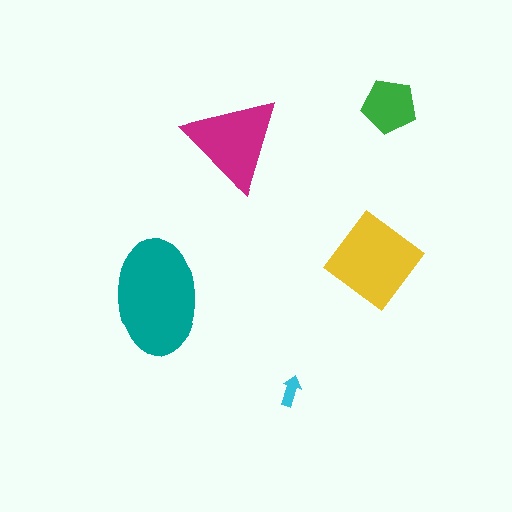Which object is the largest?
The teal ellipse.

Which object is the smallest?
The cyan arrow.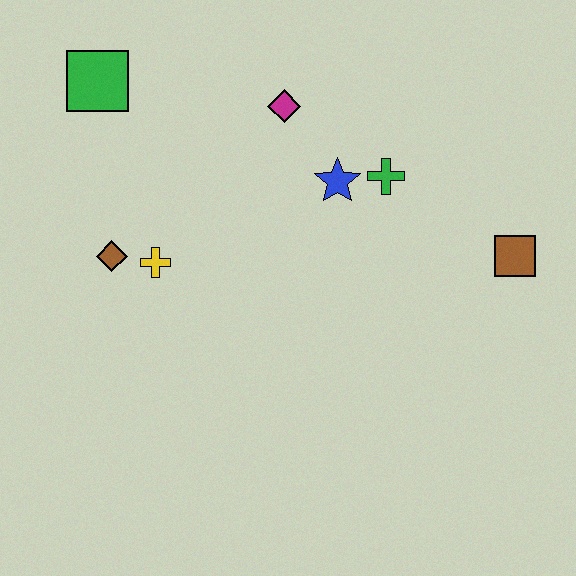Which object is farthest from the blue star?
The green square is farthest from the blue star.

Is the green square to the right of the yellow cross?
No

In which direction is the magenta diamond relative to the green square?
The magenta diamond is to the right of the green square.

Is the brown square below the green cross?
Yes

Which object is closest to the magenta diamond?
The blue star is closest to the magenta diamond.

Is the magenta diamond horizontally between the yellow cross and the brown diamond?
No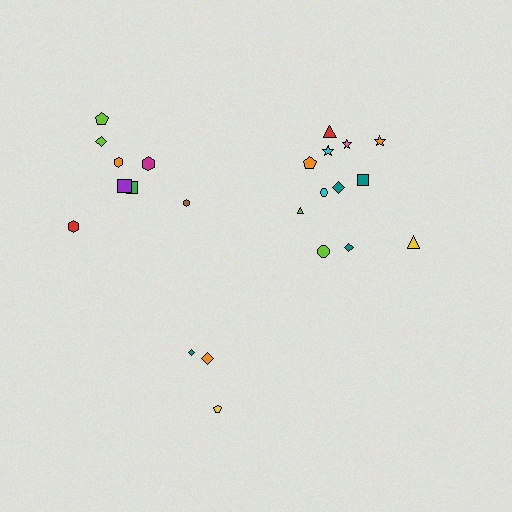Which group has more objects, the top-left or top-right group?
The top-right group.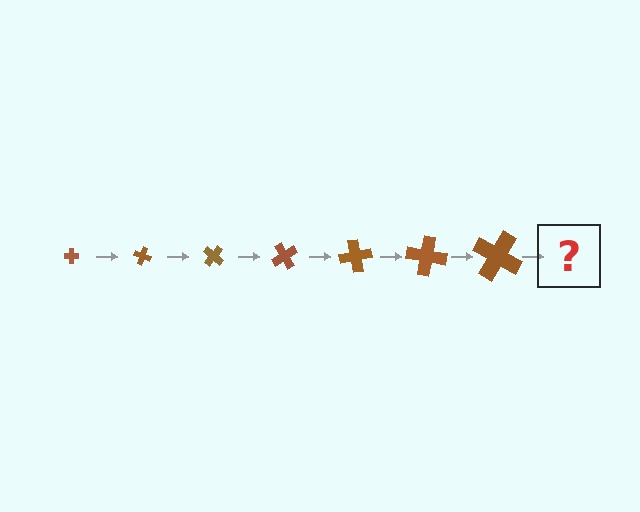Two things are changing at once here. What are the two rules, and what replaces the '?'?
The two rules are that the cross grows larger each step and it rotates 20 degrees each step. The '?' should be a cross, larger than the previous one and rotated 140 degrees from the start.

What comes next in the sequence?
The next element should be a cross, larger than the previous one and rotated 140 degrees from the start.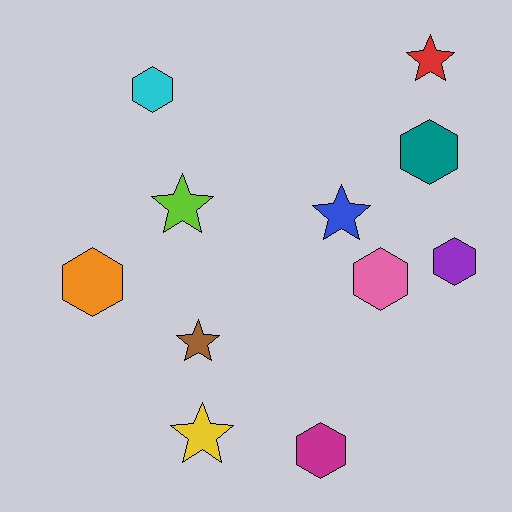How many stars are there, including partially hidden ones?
There are 5 stars.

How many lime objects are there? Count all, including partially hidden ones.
There is 1 lime object.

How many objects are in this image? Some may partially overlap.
There are 11 objects.